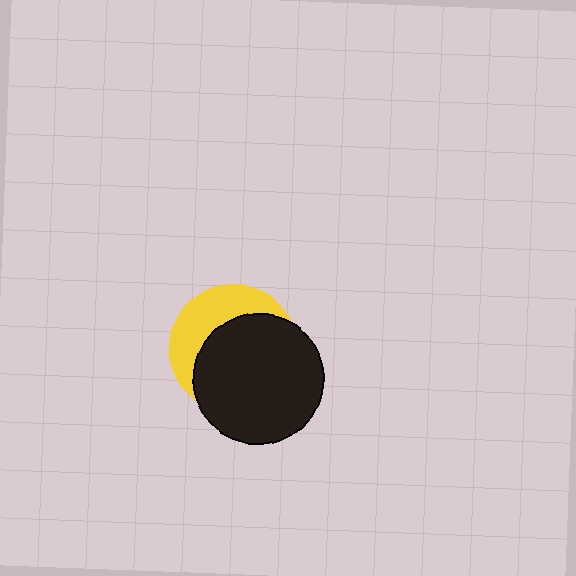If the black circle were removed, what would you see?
You would see the complete yellow circle.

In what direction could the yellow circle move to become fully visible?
The yellow circle could move toward the upper-left. That would shift it out from behind the black circle entirely.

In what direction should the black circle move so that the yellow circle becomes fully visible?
The black circle should move toward the lower-right. That is the shortest direction to clear the overlap and leave the yellow circle fully visible.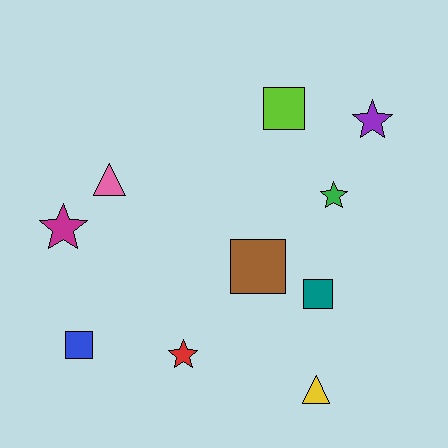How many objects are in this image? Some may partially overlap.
There are 10 objects.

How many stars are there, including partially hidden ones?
There are 4 stars.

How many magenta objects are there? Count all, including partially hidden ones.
There is 1 magenta object.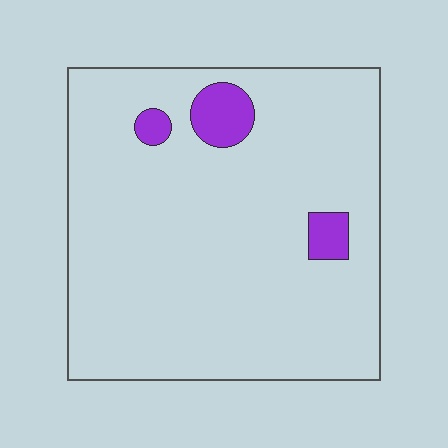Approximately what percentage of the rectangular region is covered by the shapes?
Approximately 5%.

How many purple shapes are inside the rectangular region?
3.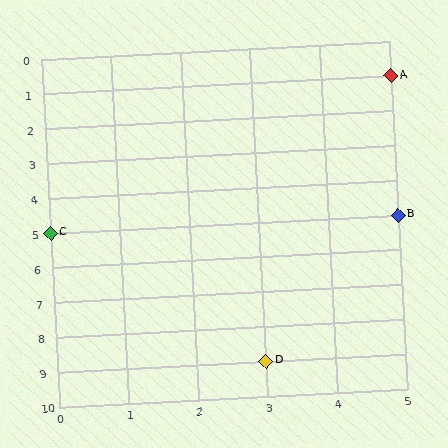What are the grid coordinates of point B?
Point B is at grid coordinates (5, 5).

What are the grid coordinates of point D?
Point D is at grid coordinates (3, 9).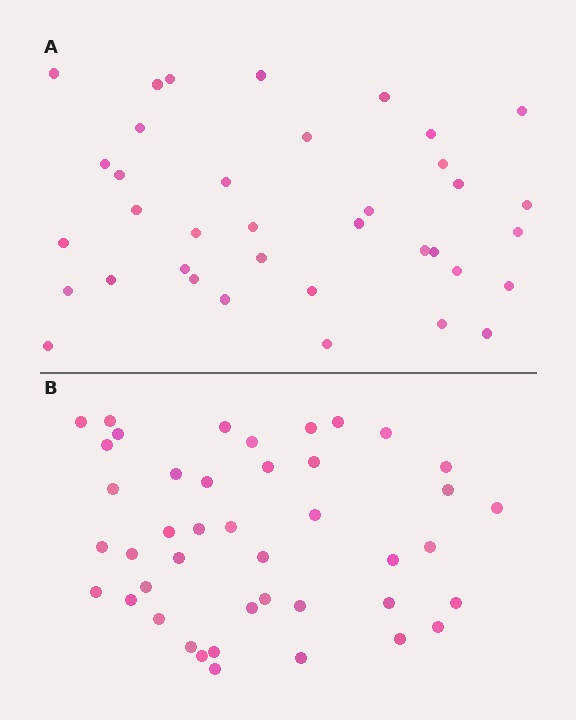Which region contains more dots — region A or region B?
Region B (the bottom region) has more dots.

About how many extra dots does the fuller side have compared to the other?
Region B has about 6 more dots than region A.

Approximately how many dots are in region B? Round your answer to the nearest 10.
About 40 dots. (The exact count is 43, which rounds to 40.)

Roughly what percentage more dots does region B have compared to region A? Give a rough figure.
About 15% more.